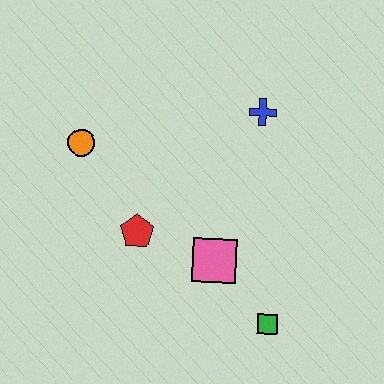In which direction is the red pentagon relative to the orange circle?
The red pentagon is below the orange circle.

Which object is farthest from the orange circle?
The green square is farthest from the orange circle.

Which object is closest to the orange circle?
The red pentagon is closest to the orange circle.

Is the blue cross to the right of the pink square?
Yes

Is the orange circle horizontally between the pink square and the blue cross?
No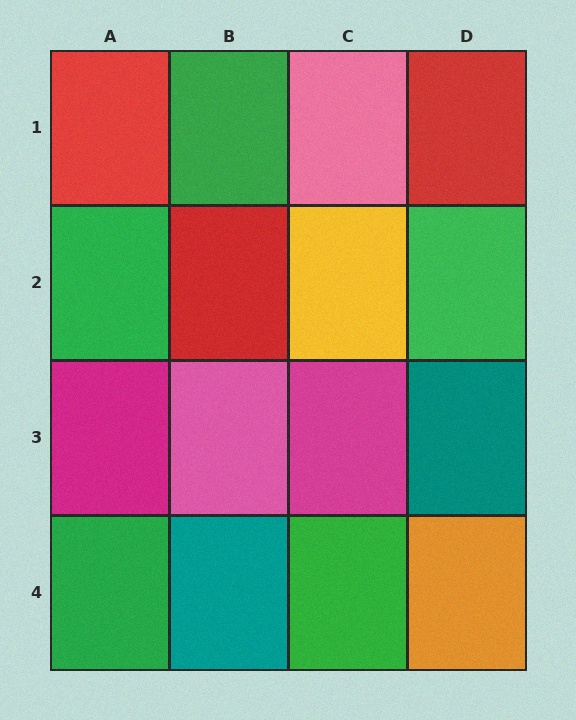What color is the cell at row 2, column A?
Green.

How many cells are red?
3 cells are red.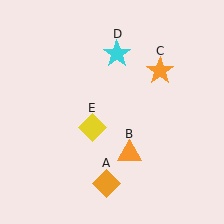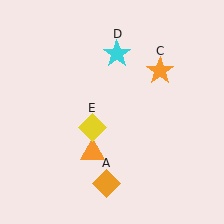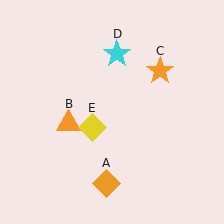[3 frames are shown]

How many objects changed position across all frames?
1 object changed position: orange triangle (object B).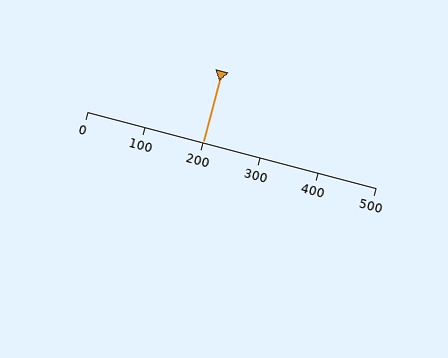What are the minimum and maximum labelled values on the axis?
The axis runs from 0 to 500.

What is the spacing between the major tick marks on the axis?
The major ticks are spaced 100 apart.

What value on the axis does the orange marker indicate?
The marker indicates approximately 200.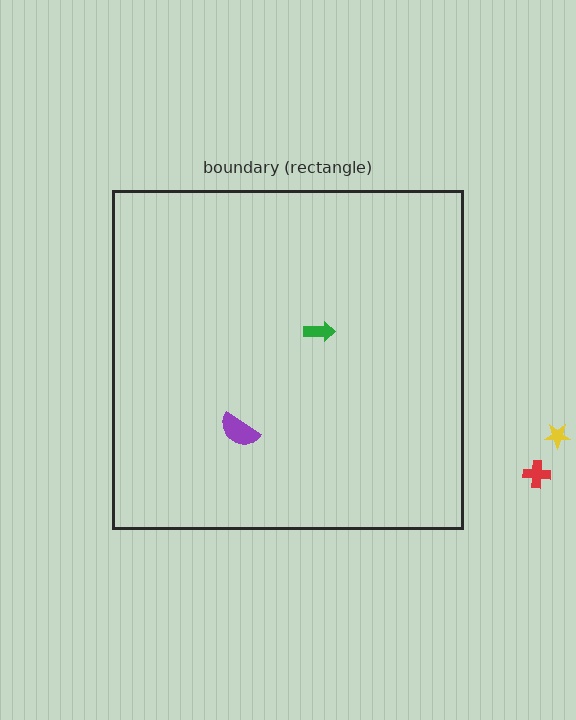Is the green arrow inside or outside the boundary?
Inside.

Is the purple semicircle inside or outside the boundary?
Inside.